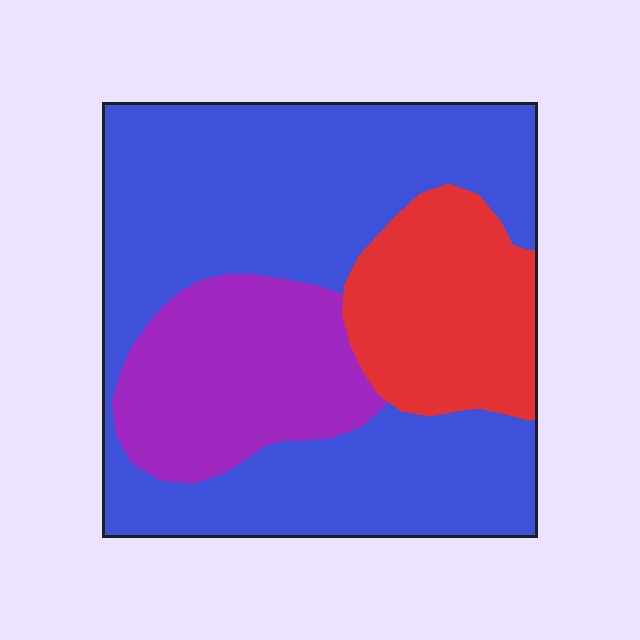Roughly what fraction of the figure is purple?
Purple takes up about one fifth (1/5) of the figure.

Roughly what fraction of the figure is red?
Red covers around 20% of the figure.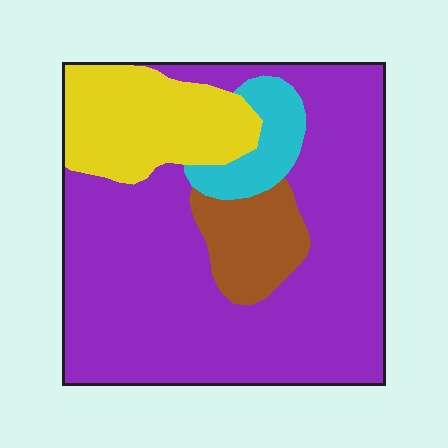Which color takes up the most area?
Purple, at roughly 65%.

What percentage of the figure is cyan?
Cyan covers around 5% of the figure.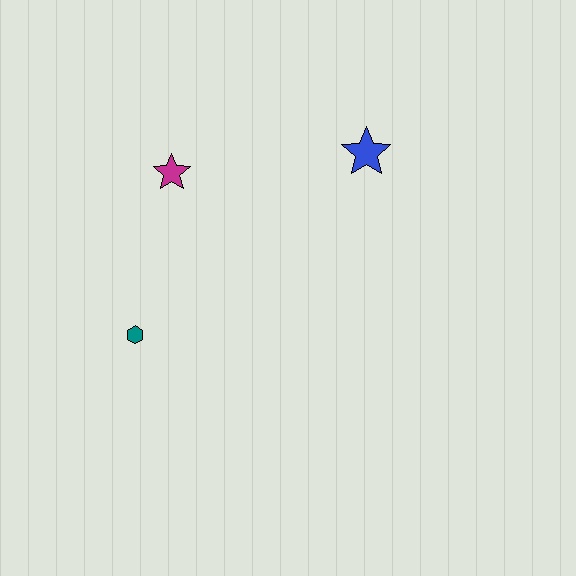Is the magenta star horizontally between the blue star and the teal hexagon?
Yes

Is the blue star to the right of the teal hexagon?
Yes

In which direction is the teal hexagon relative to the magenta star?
The teal hexagon is below the magenta star.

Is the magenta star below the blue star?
Yes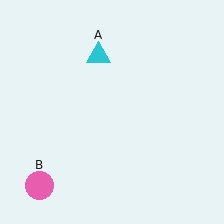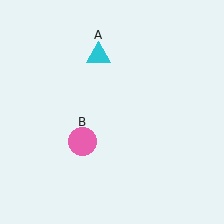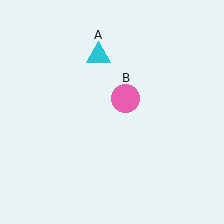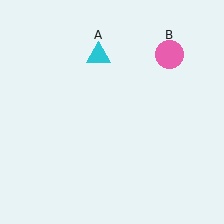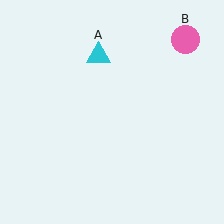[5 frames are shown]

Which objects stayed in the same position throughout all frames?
Cyan triangle (object A) remained stationary.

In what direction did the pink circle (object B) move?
The pink circle (object B) moved up and to the right.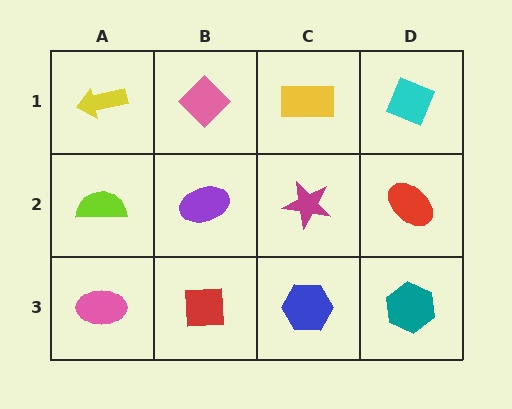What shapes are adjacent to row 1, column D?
A red ellipse (row 2, column D), a yellow rectangle (row 1, column C).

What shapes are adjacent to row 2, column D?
A cyan diamond (row 1, column D), a teal hexagon (row 3, column D), a magenta star (row 2, column C).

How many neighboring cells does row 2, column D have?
3.